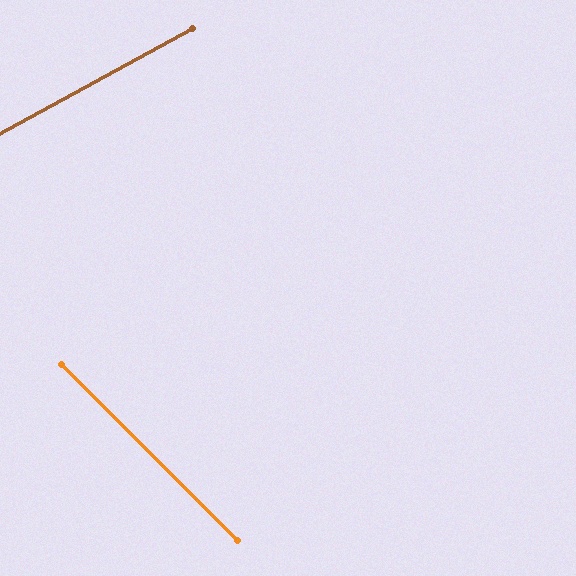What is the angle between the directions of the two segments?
Approximately 73 degrees.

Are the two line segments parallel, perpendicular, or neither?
Neither parallel nor perpendicular — they differ by about 73°.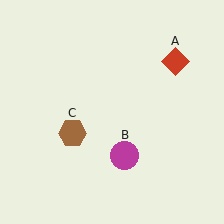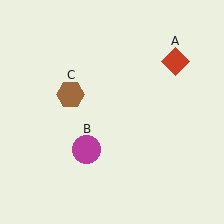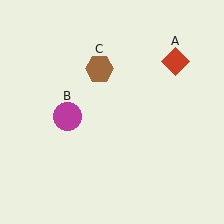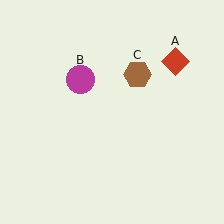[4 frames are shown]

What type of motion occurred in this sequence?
The magenta circle (object B), brown hexagon (object C) rotated clockwise around the center of the scene.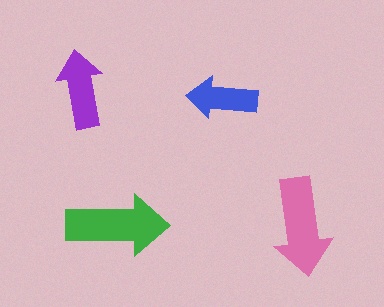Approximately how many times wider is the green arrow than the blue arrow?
About 1.5 times wider.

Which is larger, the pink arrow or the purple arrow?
The pink one.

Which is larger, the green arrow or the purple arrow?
The green one.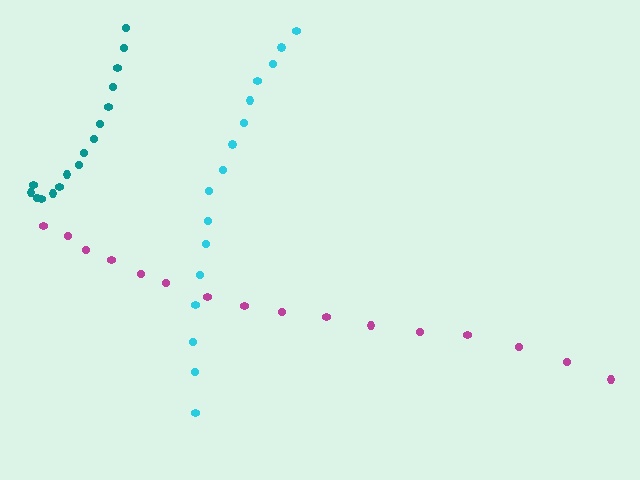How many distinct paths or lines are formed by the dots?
There are 3 distinct paths.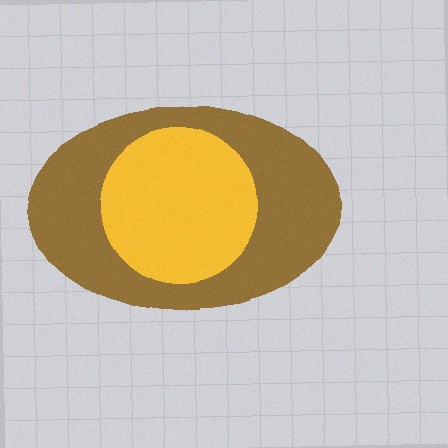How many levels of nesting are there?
2.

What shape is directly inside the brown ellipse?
The yellow circle.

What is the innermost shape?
The yellow circle.